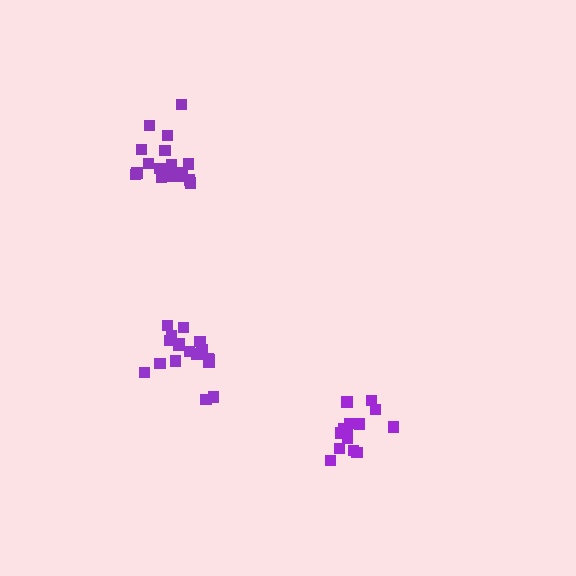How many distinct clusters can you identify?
There are 3 distinct clusters.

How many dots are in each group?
Group 1: 19 dots, Group 2: 17 dots, Group 3: 14 dots (50 total).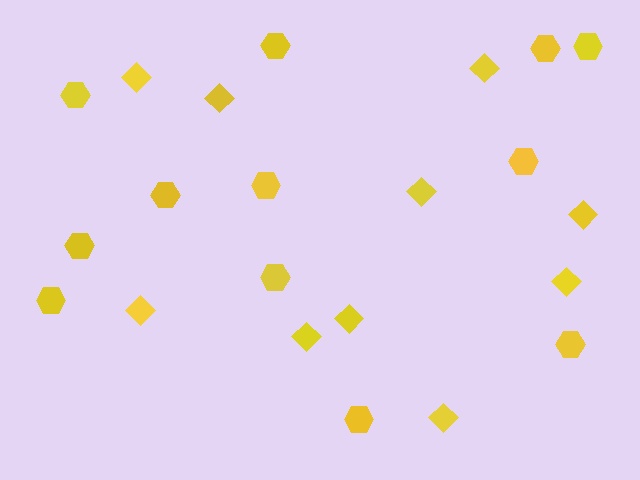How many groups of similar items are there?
There are 2 groups: one group of diamonds (10) and one group of hexagons (12).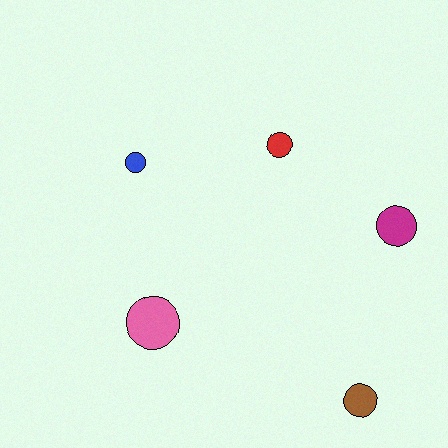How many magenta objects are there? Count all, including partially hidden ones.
There is 1 magenta object.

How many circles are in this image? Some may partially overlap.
There are 5 circles.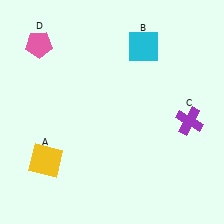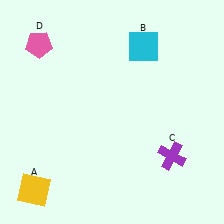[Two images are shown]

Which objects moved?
The objects that moved are: the yellow square (A), the purple cross (C).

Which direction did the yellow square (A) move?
The yellow square (A) moved down.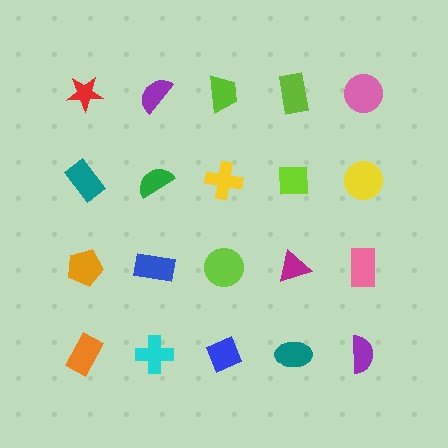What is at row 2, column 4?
A lime square.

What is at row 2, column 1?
A teal rectangle.